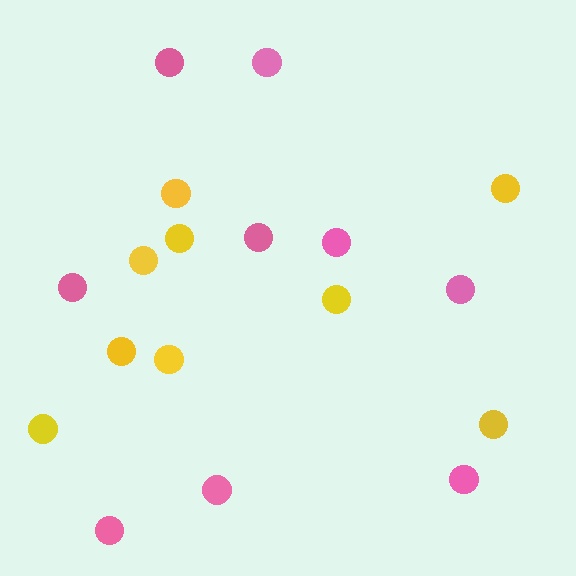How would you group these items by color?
There are 2 groups: one group of pink circles (9) and one group of yellow circles (9).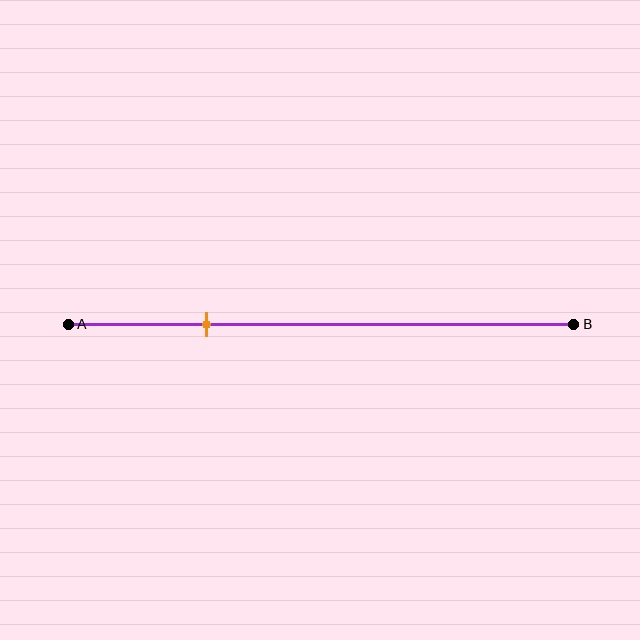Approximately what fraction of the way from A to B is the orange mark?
The orange mark is approximately 25% of the way from A to B.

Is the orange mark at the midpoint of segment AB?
No, the mark is at about 25% from A, not at the 50% midpoint.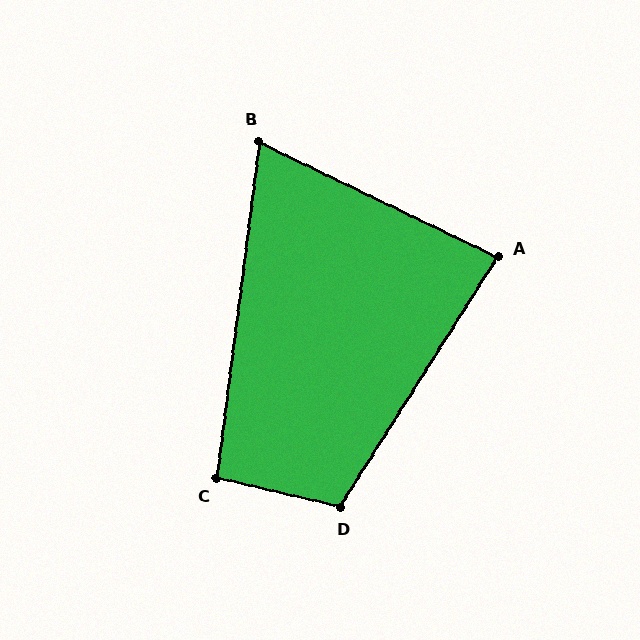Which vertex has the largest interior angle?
D, at approximately 109 degrees.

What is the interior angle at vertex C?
Approximately 96 degrees (obtuse).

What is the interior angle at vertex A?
Approximately 84 degrees (acute).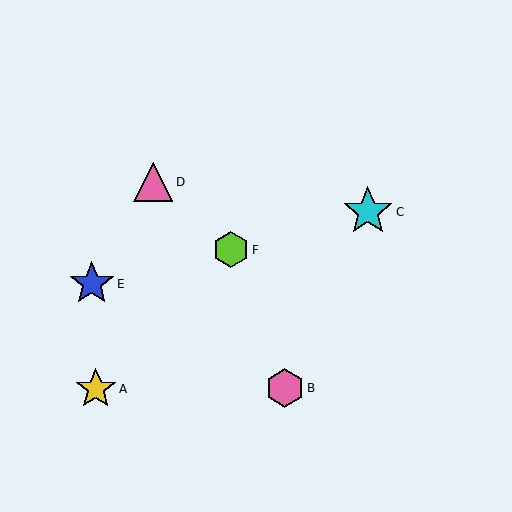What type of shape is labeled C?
Shape C is a cyan star.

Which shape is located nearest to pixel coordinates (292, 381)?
The pink hexagon (labeled B) at (285, 388) is nearest to that location.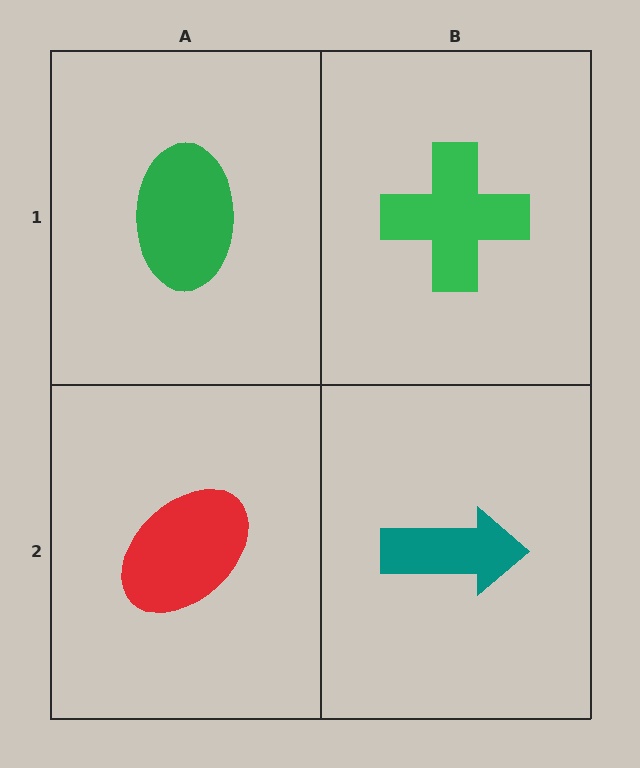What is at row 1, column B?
A green cross.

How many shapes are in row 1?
2 shapes.